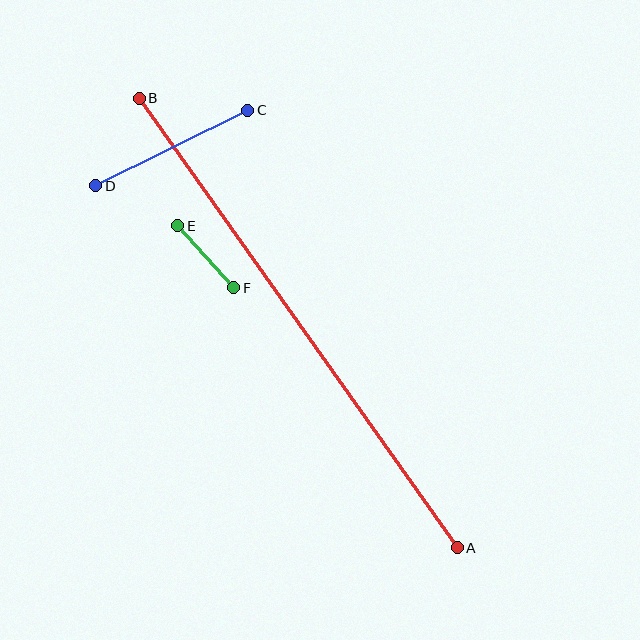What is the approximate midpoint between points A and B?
The midpoint is at approximately (298, 323) pixels.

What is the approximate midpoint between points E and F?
The midpoint is at approximately (206, 257) pixels.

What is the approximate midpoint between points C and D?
The midpoint is at approximately (172, 148) pixels.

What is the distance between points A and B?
The distance is approximately 551 pixels.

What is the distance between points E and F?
The distance is approximately 83 pixels.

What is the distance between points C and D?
The distance is approximately 170 pixels.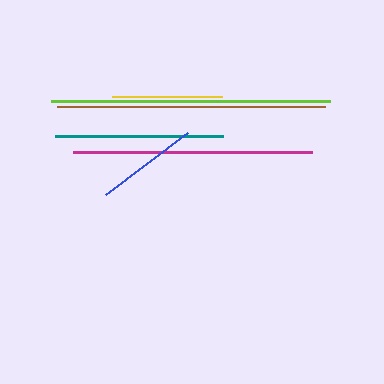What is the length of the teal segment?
The teal segment is approximately 168 pixels long.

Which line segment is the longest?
The lime line is the longest at approximately 279 pixels.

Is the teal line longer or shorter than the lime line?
The lime line is longer than the teal line.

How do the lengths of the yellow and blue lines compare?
The yellow and blue lines are approximately the same length.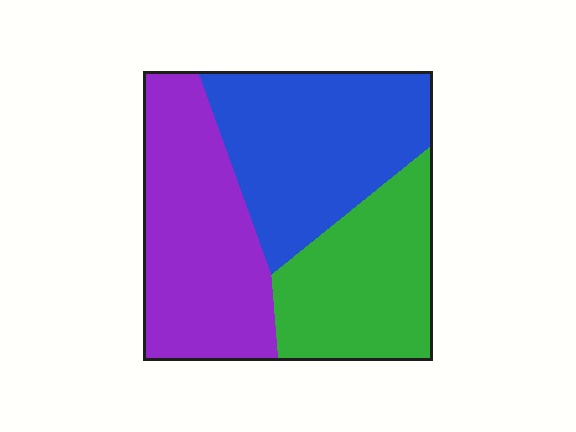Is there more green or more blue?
Blue.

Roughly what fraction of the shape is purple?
Purple takes up about three eighths (3/8) of the shape.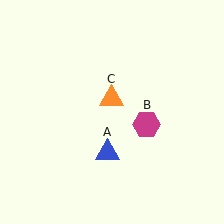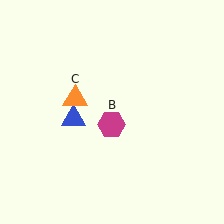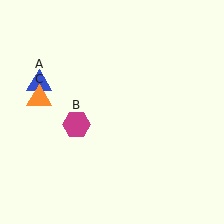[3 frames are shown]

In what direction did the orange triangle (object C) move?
The orange triangle (object C) moved left.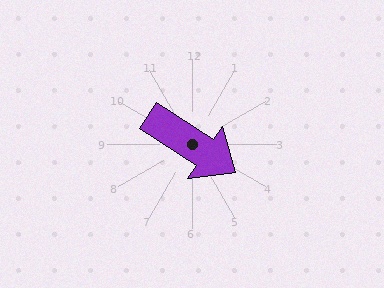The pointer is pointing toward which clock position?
Roughly 4 o'clock.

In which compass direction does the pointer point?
Southeast.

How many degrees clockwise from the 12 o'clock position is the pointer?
Approximately 123 degrees.